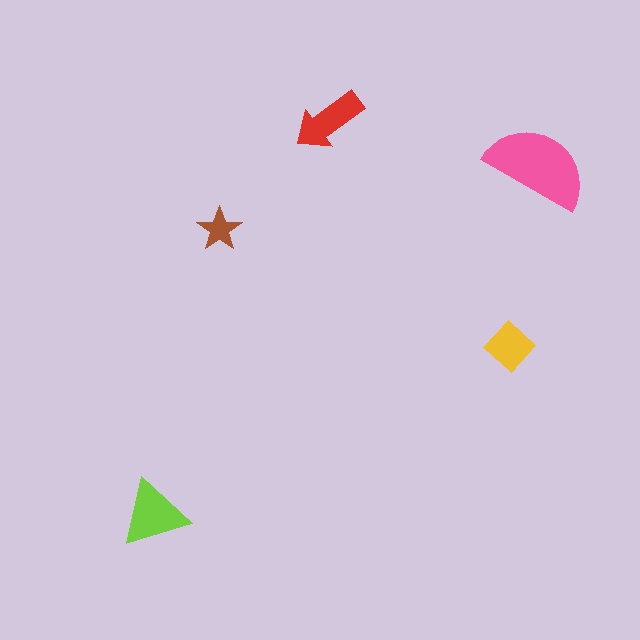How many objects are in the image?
There are 5 objects in the image.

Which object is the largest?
The pink semicircle.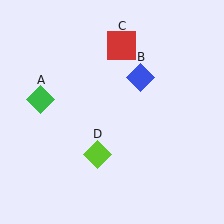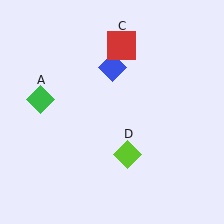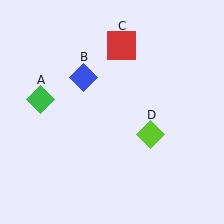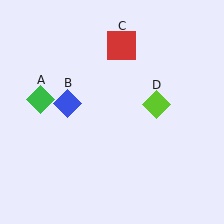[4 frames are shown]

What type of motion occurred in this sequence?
The blue diamond (object B), lime diamond (object D) rotated counterclockwise around the center of the scene.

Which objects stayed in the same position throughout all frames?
Green diamond (object A) and red square (object C) remained stationary.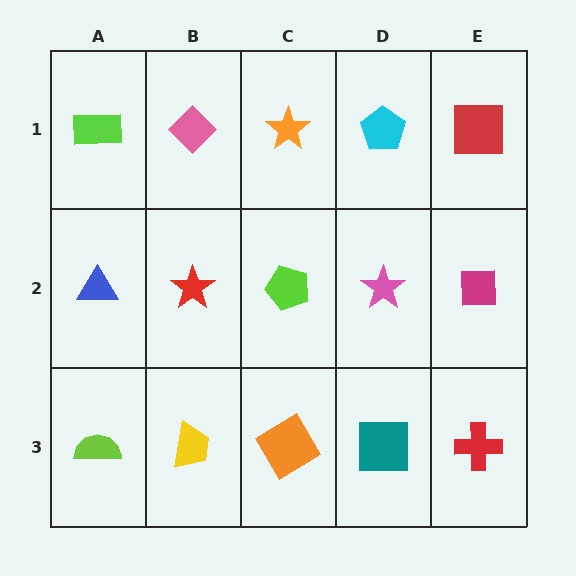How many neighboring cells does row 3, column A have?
2.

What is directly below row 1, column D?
A pink star.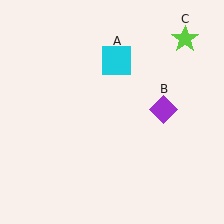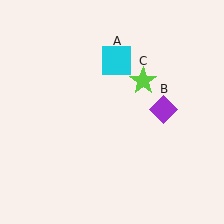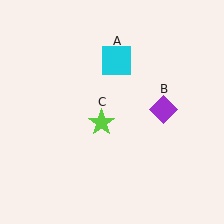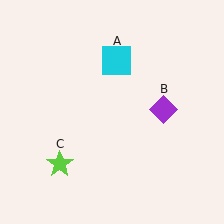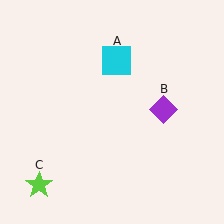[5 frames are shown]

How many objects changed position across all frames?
1 object changed position: lime star (object C).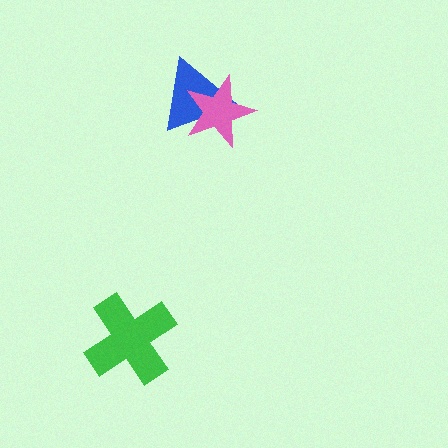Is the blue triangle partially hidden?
Yes, it is partially covered by another shape.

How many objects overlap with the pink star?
1 object overlaps with the pink star.